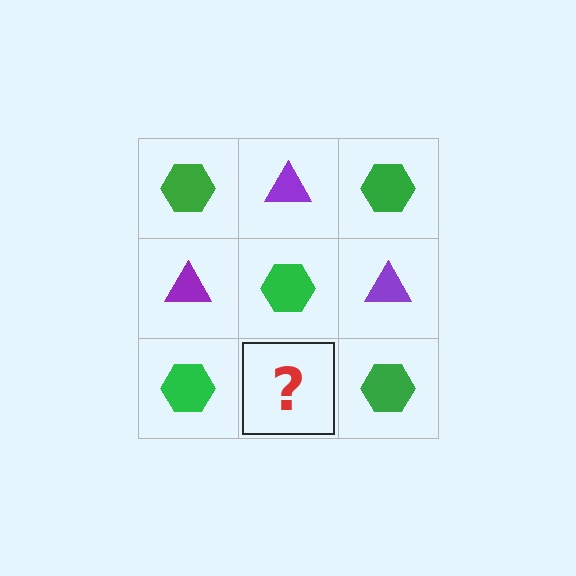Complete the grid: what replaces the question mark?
The question mark should be replaced with a purple triangle.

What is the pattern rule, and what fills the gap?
The rule is that it alternates green hexagon and purple triangle in a checkerboard pattern. The gap should be filled with a purple triangle.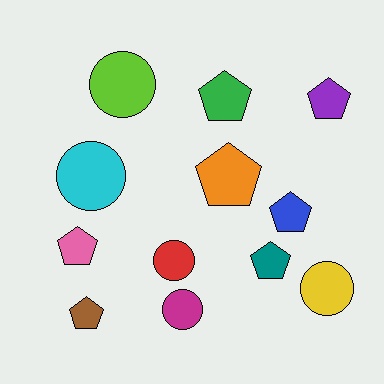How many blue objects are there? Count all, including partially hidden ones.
There is 1 blue object.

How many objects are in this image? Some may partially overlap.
There are 12 objects.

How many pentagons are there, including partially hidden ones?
There are 7 pentagons.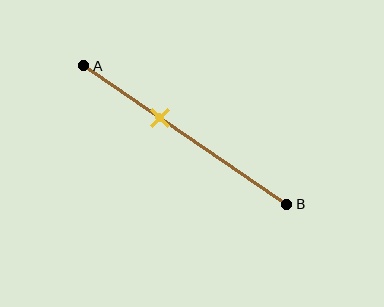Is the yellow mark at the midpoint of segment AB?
No, the mark is at about 35% from A, not at the 50% midpoint.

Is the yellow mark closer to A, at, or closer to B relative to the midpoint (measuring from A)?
The yellow mark is closer to point A than the midpoint of segment AB.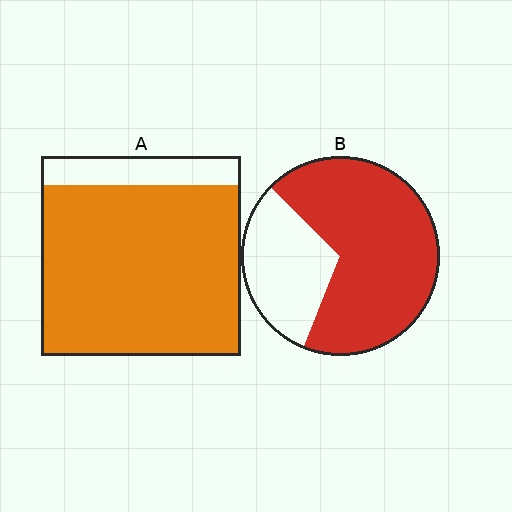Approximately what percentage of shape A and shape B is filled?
A is approximately 85% and B is approximately 70%.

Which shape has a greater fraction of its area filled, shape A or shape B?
Shape A.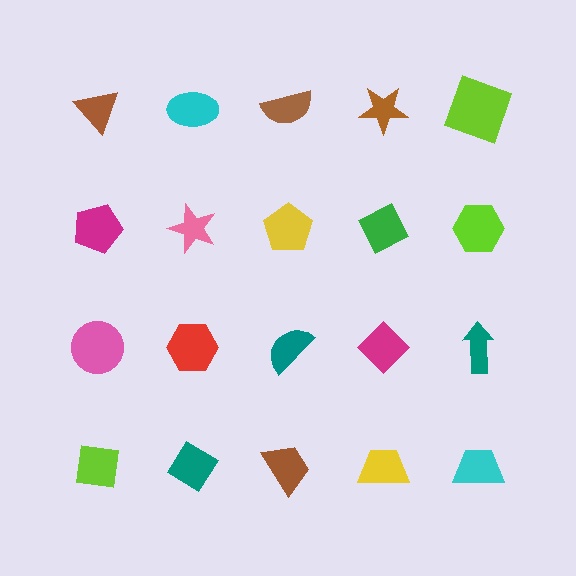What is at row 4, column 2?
A teal diamond.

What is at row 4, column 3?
A brown trapezoid.